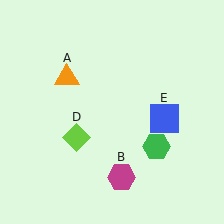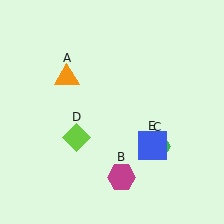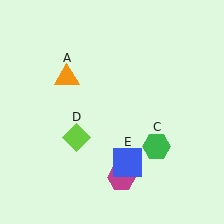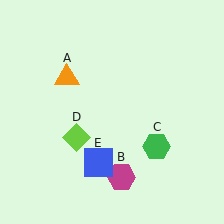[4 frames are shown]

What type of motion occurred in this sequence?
The blue square (object E) rotated clockwise around the center of the scene.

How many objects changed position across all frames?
1 object changed position: blue square (object E).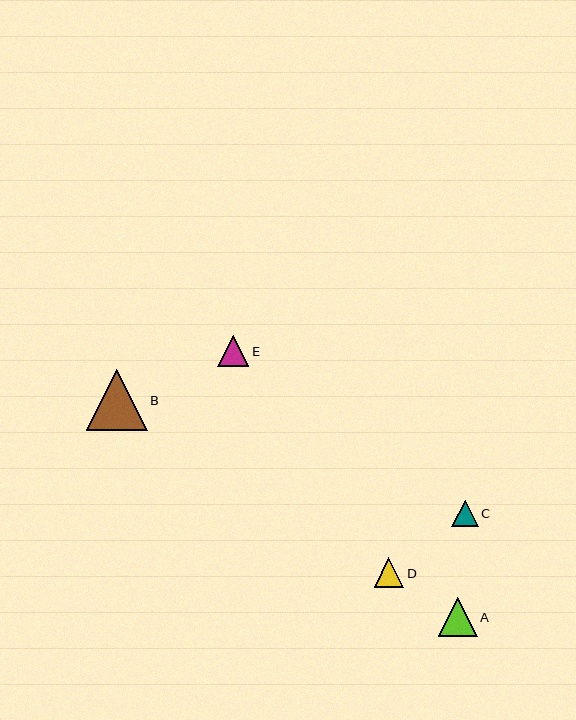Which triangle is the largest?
Triangle B is the largest with a size of approximately 61 pixels.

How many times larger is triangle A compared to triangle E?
Triangle A is approximately 1.3 times the size of triangle E.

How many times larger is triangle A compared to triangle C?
Triangle A is approximately 1.5 times the size of triangle C.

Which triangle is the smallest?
Triangle C is the smallest with a size of approximately 26 pixels.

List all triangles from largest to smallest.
From largest to smallest: B, A, E, D, C.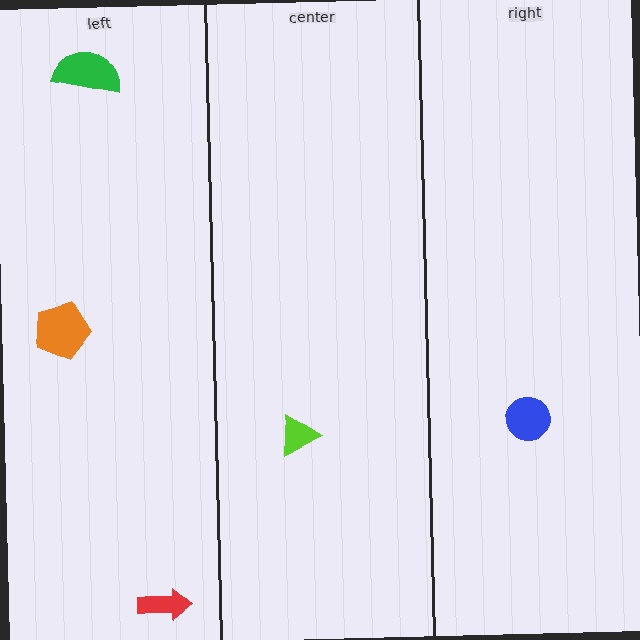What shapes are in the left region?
The orange pentagon, the green semicircle, the red arrow.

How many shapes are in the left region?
3.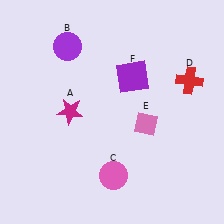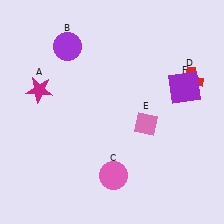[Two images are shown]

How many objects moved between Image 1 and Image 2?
2 objects moved between the two images.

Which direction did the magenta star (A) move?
The magenta star (A) moved left.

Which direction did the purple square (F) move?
The purple square (F) moved right.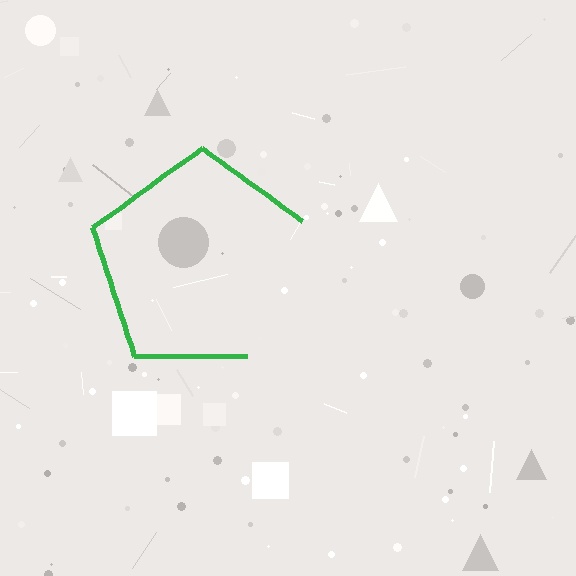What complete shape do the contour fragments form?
The contour fragments form a pentagon.